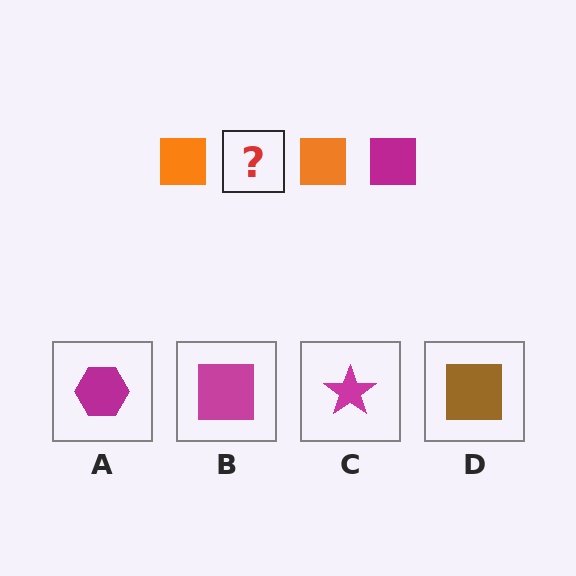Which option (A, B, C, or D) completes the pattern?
B.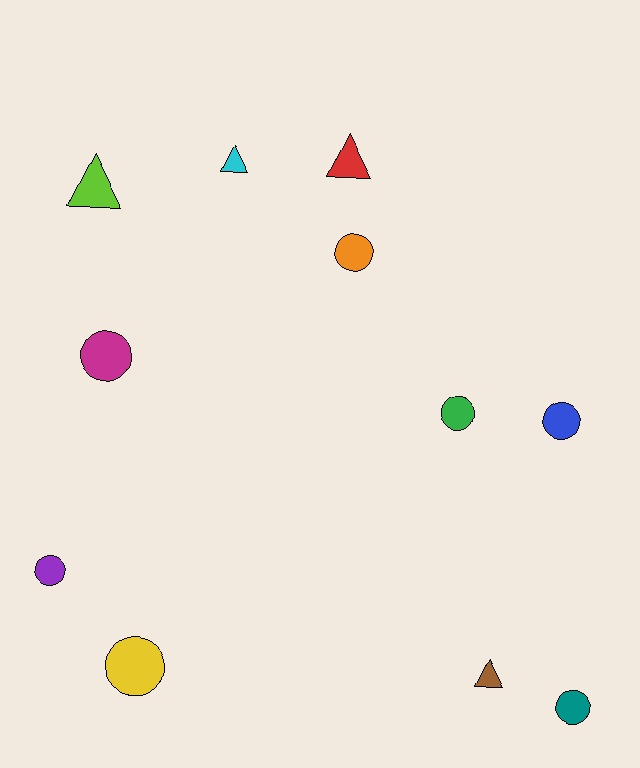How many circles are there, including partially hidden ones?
There are 7 circles.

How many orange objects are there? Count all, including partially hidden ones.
There is 1 orange object.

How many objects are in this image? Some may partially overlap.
There are 11 objects.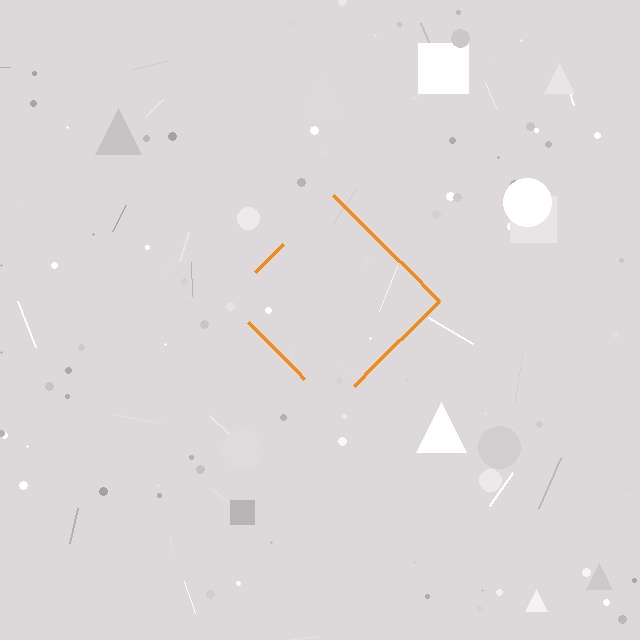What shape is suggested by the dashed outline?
The dashed outline suggests a diamond.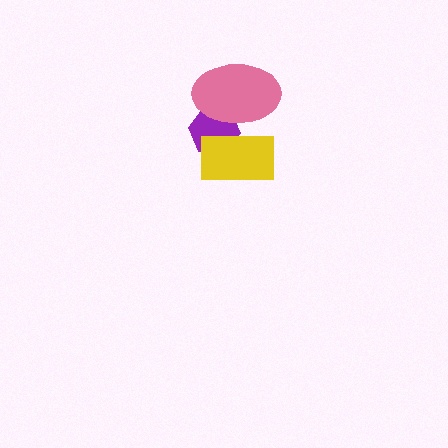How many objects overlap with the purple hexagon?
2 objects overlap with the purple hexagon.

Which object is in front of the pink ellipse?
The yellow rectangle is in front of the pink ellipse.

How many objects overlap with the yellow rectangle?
2 objects overlap with the yellow rectangle.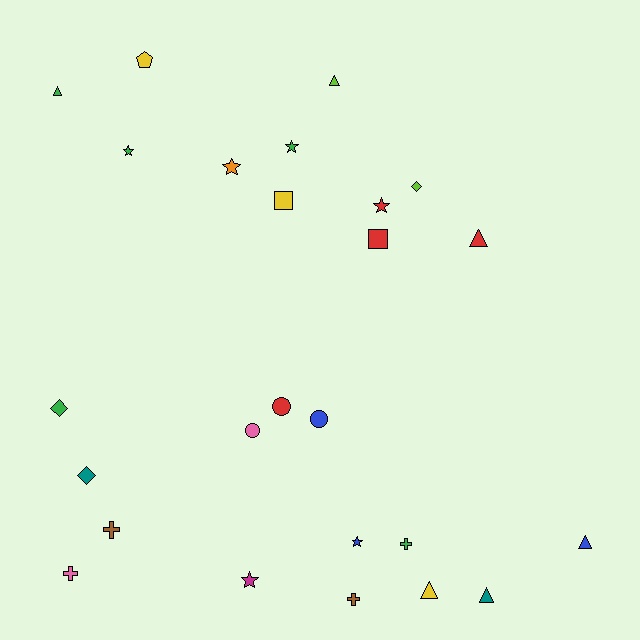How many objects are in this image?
There are 25 objects.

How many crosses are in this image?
There are 4 crosses.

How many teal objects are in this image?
There are 2 teal objects.